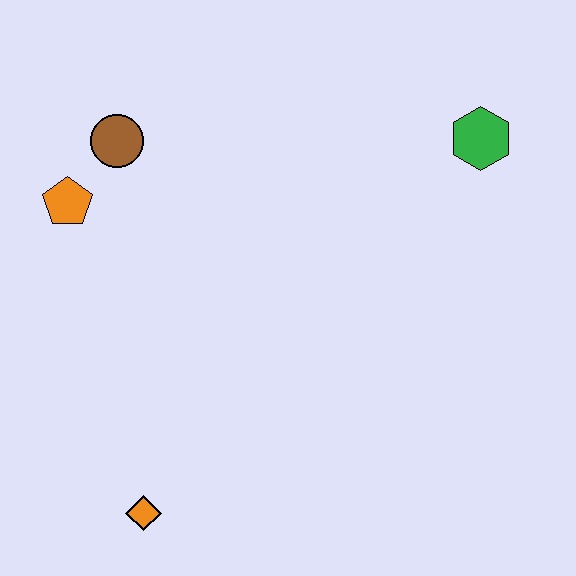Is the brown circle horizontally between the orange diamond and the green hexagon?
No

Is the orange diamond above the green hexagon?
No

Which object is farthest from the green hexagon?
The orange diamond is farthest from the green hexagon.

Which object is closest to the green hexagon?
The brown circle is closest to the green hexagon.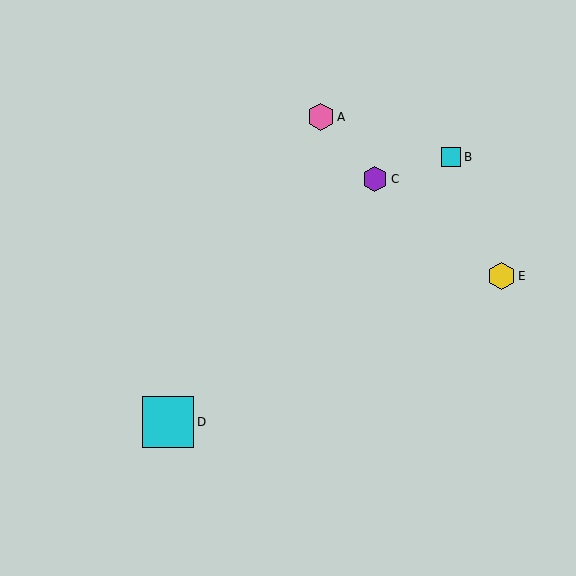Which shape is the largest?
The cyan square (labeled D) is the largest.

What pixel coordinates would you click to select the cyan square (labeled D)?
Click at (168, 422) to select the cyan square D.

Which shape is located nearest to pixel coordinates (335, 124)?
The pink hexagon (labeled A) at (321, 117) is nearest to that location.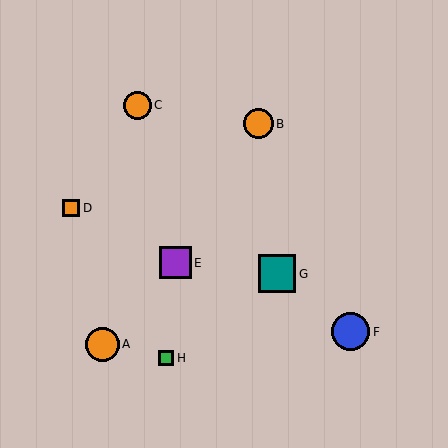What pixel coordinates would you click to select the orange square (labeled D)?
Click at (71, 208) to select the orange square D.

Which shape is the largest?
The blue circle (labeled F) is the largest.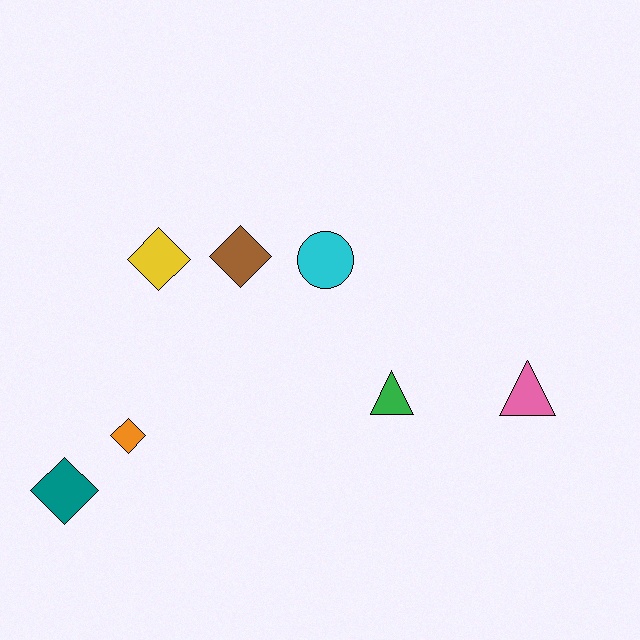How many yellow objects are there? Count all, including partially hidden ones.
There is 1 yellow object.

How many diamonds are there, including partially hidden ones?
There are 4 diamonds.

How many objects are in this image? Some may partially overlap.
There are 7 objects.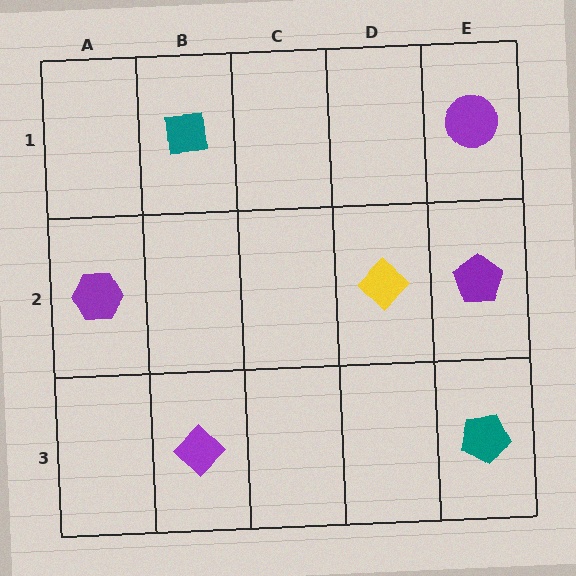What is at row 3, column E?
A teal pentagon.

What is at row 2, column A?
A purple hexagon.